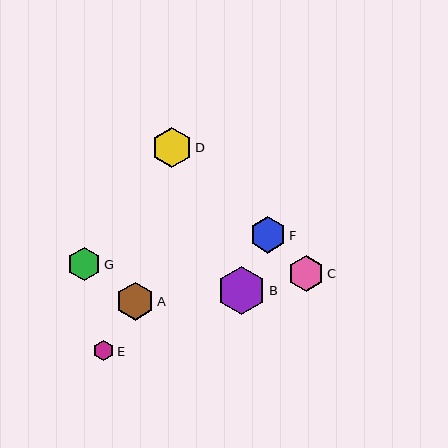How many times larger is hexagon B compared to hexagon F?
Hexagon B is approximately 1.3 times the size of hexagon F.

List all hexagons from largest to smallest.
From largest to smallest: B, D, A, F, C, G, E.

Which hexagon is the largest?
Hexagon B is the largest with a size of approximately 49 pixels.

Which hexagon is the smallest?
Hexagon E is the smallest with a size of approximately 20 pixels.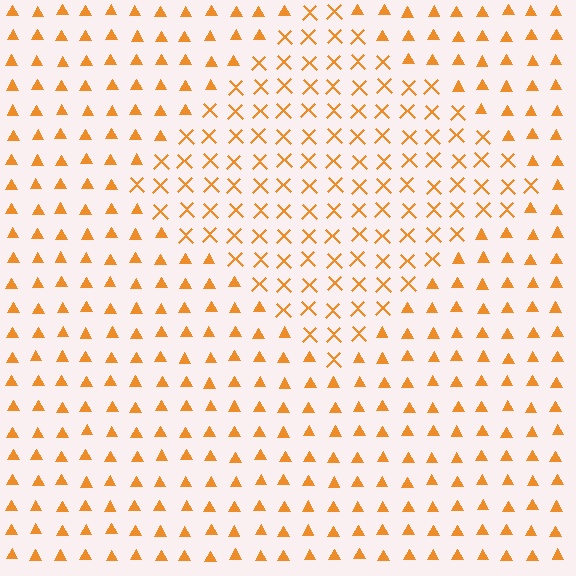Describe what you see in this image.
The image is filled with small orange elements arranged in a uniform grid. A diamond-shaped region contains X marks, while the surrounding area contains triangles. The boundary is defined purely by the change in element shape.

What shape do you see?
I see a diamond.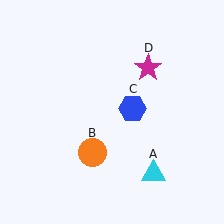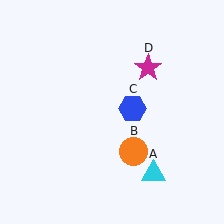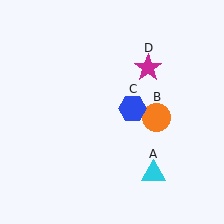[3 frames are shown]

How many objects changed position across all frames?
1 object changed position: orange circle (object B).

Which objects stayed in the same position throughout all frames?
Cyan triangle (object A) and blue hexagon (object C) and magenta star (object D) remained stationary.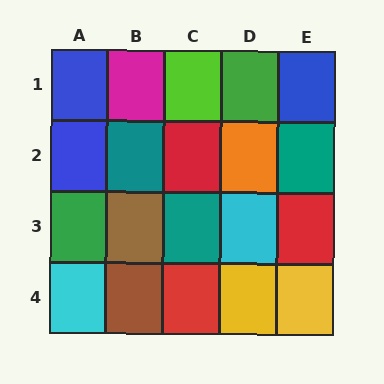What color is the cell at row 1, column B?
Magenta.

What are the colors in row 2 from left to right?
Blue, teal, red, orange, teal.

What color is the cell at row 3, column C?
Teal.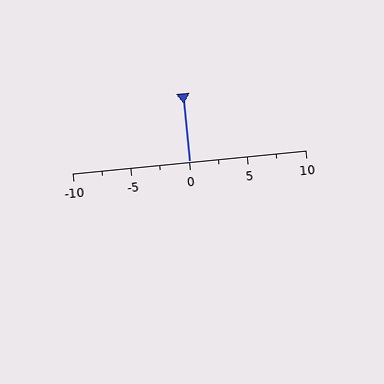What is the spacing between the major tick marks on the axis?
The major ticks are spaced 5 apart.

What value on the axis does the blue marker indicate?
The marker indicates approximately 0.